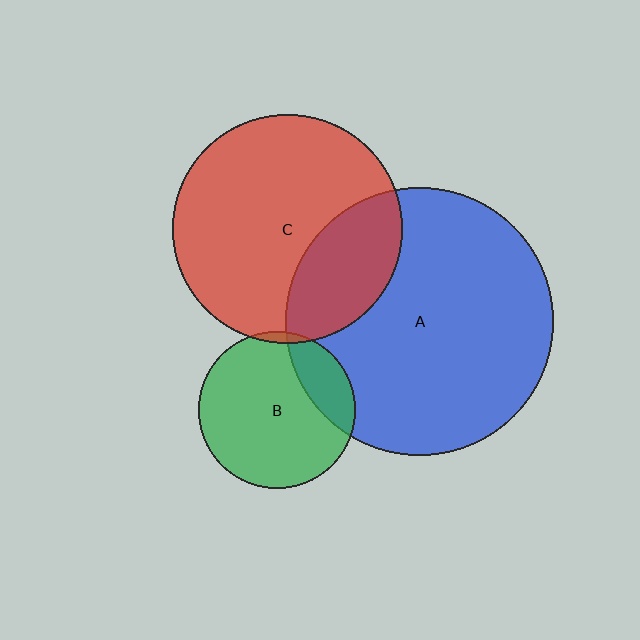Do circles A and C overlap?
Yes.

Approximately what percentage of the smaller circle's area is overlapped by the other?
Approximately 30%.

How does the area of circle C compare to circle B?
Approximately 2.1 times.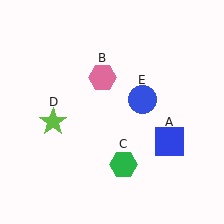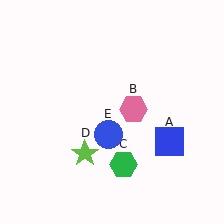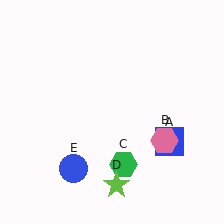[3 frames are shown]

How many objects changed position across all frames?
3 objects changed position: pink hexagon (object B), lime star (object D), blue circle (object E).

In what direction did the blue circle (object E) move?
The blue circle (object E) moved down and to the left.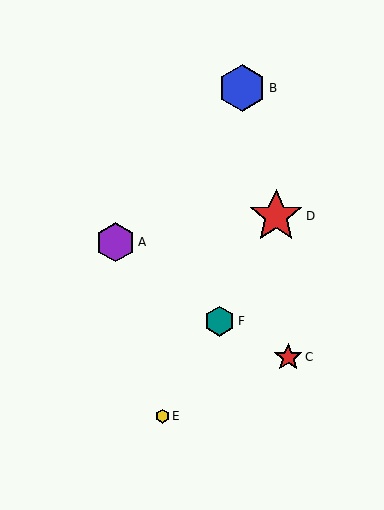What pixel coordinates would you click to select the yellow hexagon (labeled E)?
Click at (162, 416) to select the yellow hexagon E.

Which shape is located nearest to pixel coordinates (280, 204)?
The red star (labeled D) at (276, 216) is nearest to that location.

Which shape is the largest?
The red star (labeled D) is the largest.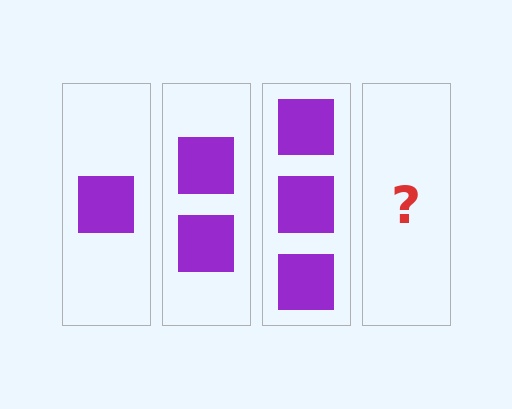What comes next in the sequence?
The next element should be 4 squares.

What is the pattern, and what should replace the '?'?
The pattern is that each step adds one more square. The '?' should be 4 squares.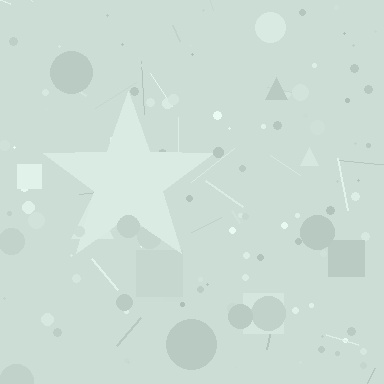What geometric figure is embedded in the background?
A star is embedded in the background.